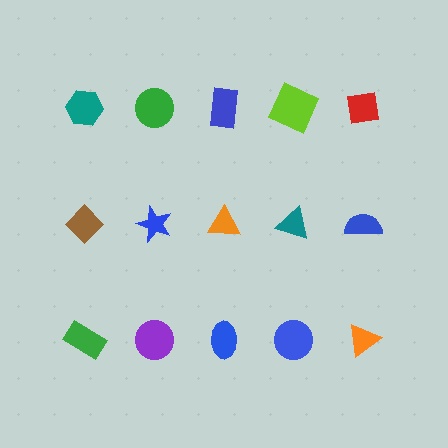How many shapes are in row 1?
5 shapes.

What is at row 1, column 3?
A blue rectangle.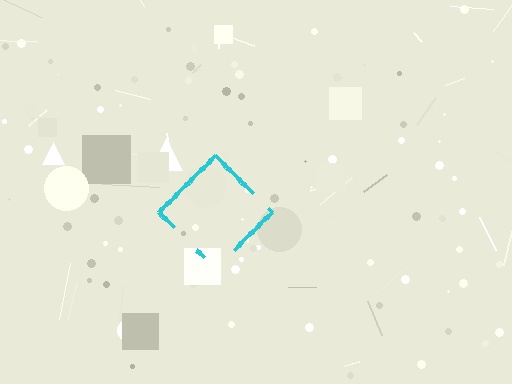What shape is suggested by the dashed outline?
The dashed outline suggests a diamond.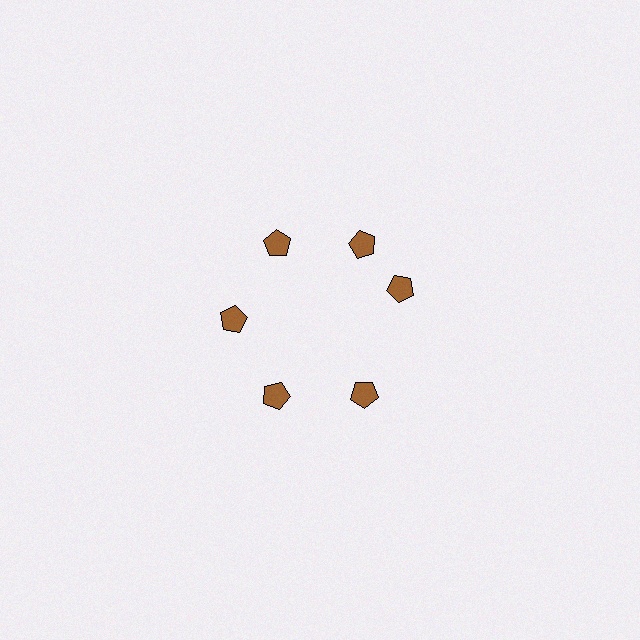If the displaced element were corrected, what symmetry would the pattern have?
It would have 6-fold rotational symmetry — the pattern would map onto itself every 60 degrees.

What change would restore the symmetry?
The symmetry would be restored by rotating it back into even spacing with its neighbors so that all 6 pentagons sit at equal angles and equal distance from the center.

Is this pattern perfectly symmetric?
No. The 6 brown pentagons are arranged in a ring, but one element near the 3 o'clock position is rotated out of alignment along the ring, breaking the 6-fold rotational symmetry.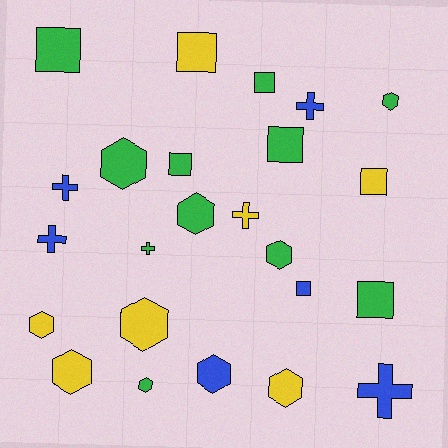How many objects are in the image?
There are 24 objects.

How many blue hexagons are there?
There is 1 blue hexagon.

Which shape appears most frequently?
Hexagon, with 10 objects.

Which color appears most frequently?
Green, with 11 objects.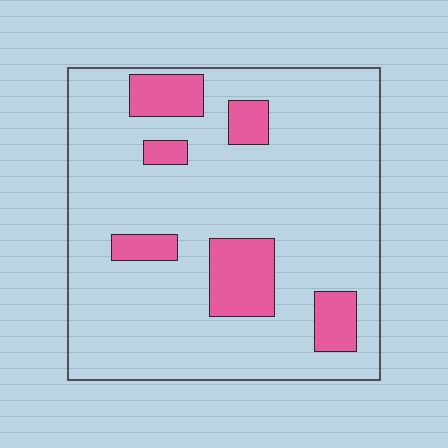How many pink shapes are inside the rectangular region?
6.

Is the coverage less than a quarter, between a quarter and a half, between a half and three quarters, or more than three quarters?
Less than a quarter.